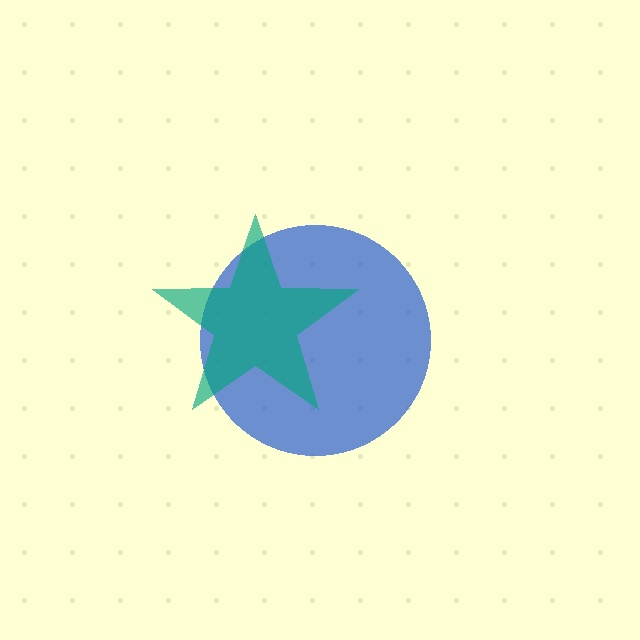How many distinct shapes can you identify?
There are 2 distinct shapes: a blue circle, a teal star.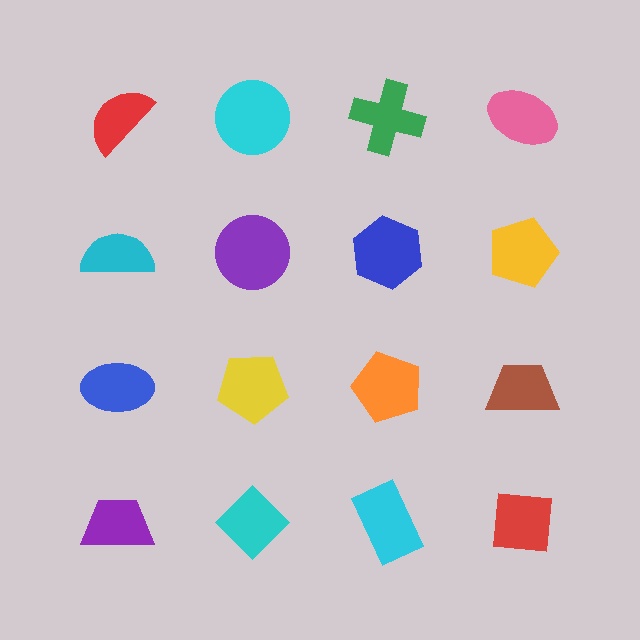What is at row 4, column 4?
A red square.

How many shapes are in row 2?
4 shapes.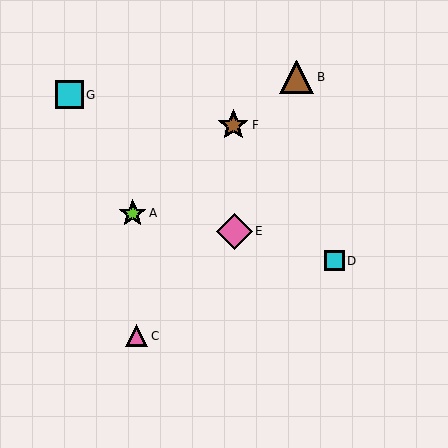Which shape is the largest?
The pink diamond (labeled E) is the largest.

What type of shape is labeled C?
Shape C is a pink triangle.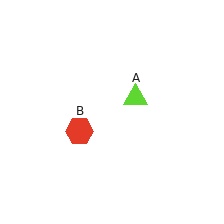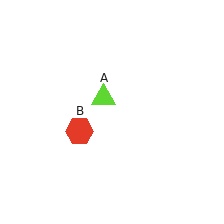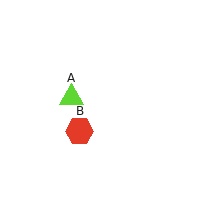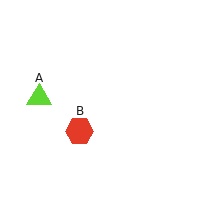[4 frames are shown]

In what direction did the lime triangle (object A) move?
The lime triangle (object A) moved left.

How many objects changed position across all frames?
1 object changed position: lime triangle (object A).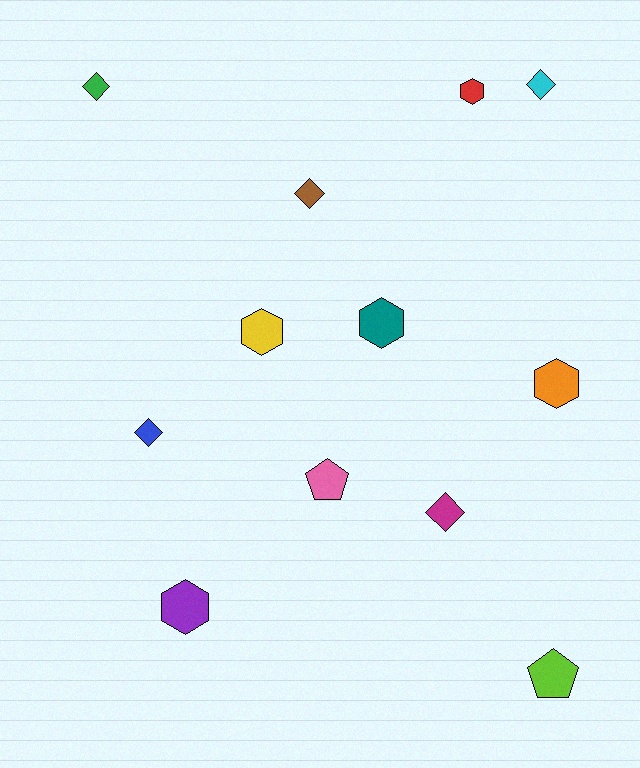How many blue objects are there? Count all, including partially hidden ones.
There is 1 blue object.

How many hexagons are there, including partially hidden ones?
There are 5 hexagons.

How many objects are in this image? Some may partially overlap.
There are 12 objects.